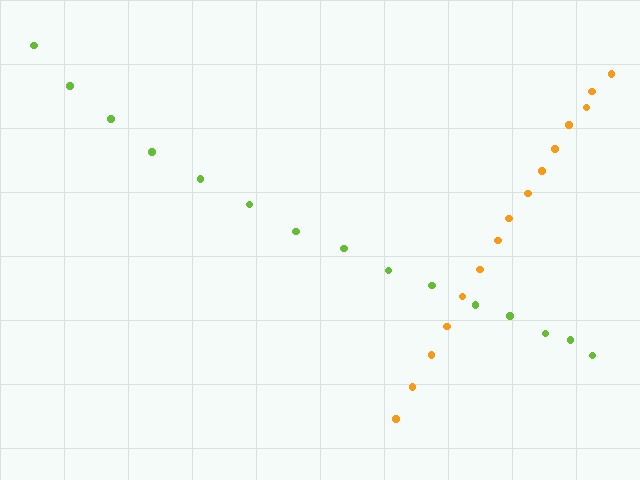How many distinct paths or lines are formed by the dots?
There are 2 distinct paths.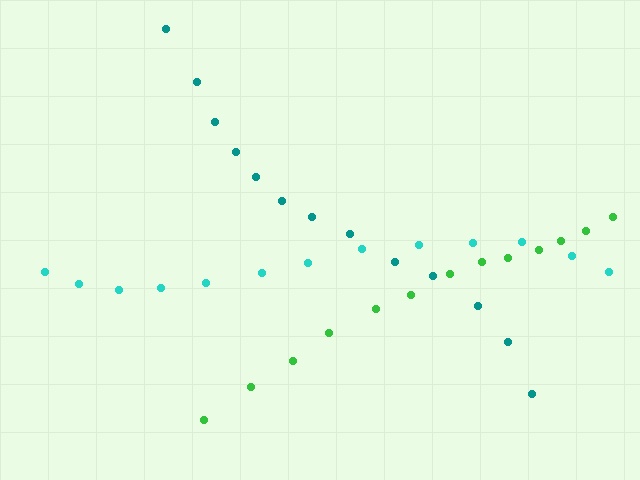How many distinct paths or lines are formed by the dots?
There are 3 distinct paths.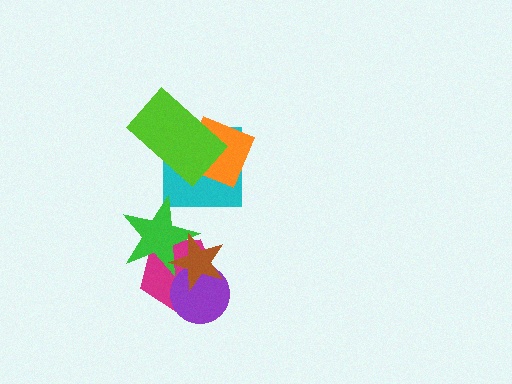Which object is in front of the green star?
The brown star is in front of the green star.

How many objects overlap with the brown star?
3 objects overlap with the brown star.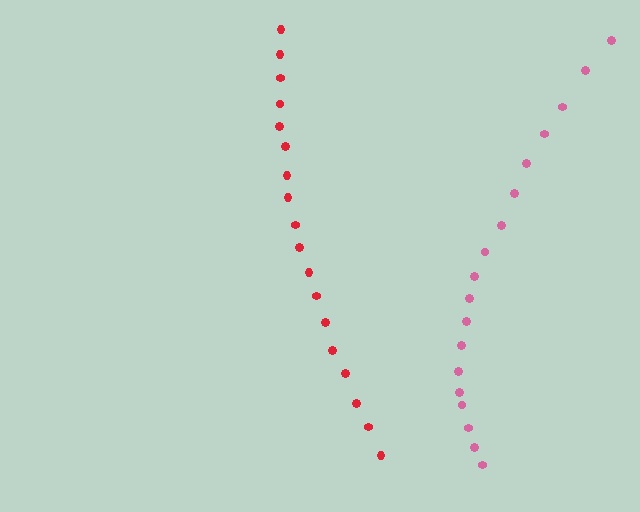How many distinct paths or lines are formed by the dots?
There are 2 distinct paths.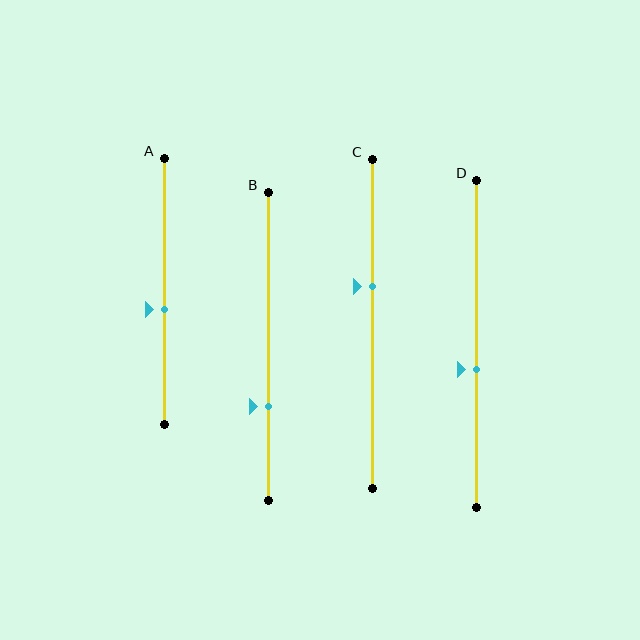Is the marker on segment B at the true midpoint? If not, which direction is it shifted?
No, the marker on segment B is shifted downward by about 20% of the segment length.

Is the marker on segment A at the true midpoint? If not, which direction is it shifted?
No, the marker on segment A is shifted downward by about 7% of the segment length.